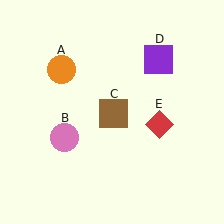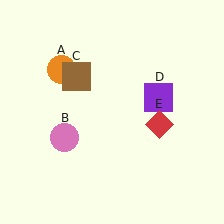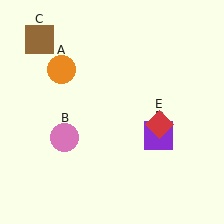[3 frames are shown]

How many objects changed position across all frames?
2 objects changed position: brown square (object C), purple square (object D).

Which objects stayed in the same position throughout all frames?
Orange circle (object A) and pink circle (object B) and red diamond (object E) remained stationary.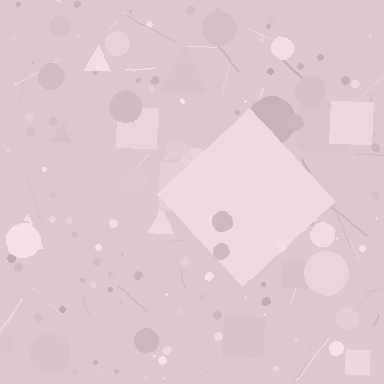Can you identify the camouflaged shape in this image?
The camouflaged shape is a diamond.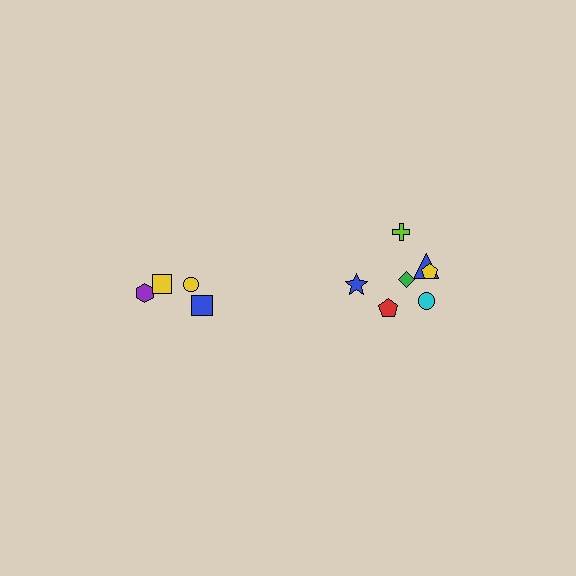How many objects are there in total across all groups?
There are 11 objects.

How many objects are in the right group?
There are 7 objects.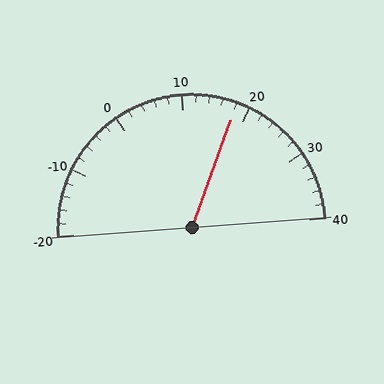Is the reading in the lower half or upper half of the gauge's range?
The reading is in the upper half of the range (-20 to 40).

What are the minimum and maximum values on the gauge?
The gauge ranges from -20 to 40.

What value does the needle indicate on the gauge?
The needle indicates approximately 18.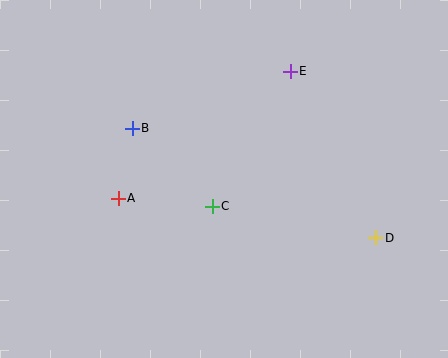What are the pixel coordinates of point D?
Point D is at (376, 238).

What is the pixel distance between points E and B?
The distance between E and B is 168 pixels.